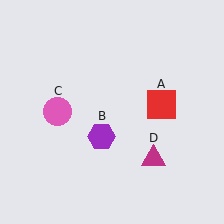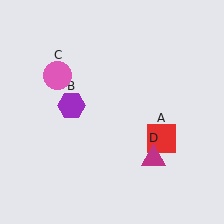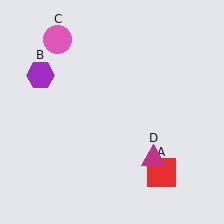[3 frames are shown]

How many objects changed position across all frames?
3 objects changed position: red square (object A), purple hexagon (object B), pink circle (object C).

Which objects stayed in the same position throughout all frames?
Magenta triangle (object D) remained stationary.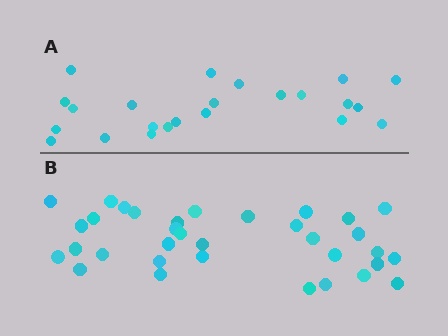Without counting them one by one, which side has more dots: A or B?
Region B (the bottom region) has more dots.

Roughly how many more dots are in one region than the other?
Region B has roughly 12 or so more dots than region A.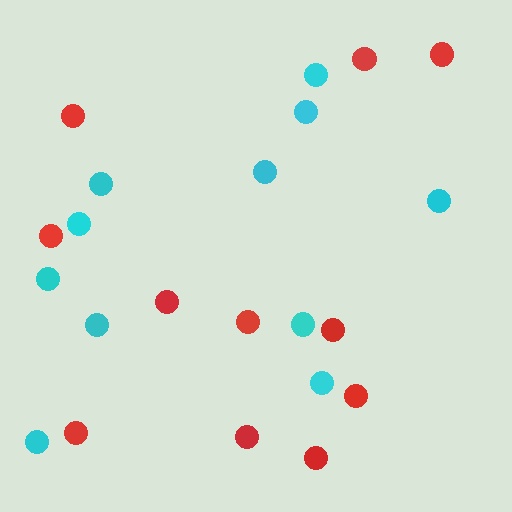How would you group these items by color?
There are 2 groups: one group of cyan circles (11) and one group of red circles (11).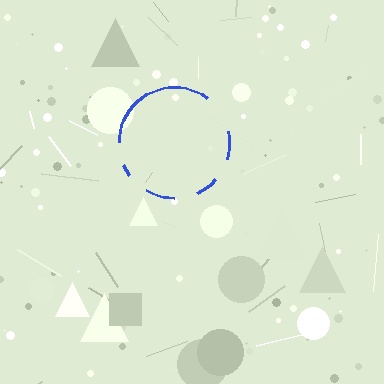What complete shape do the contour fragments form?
The contour fragments form a circle.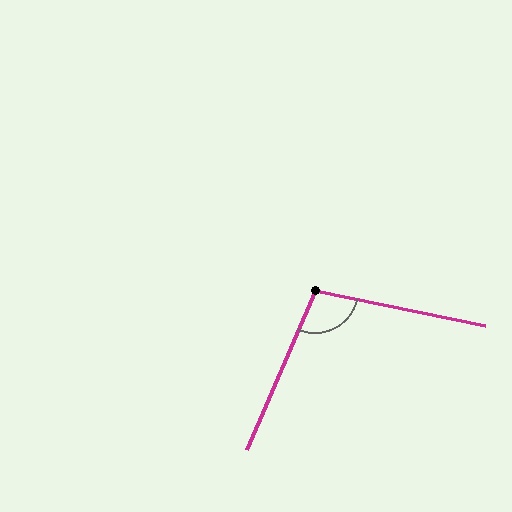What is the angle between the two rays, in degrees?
Approximately 102 degrees.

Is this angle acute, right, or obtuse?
It is obtuse.